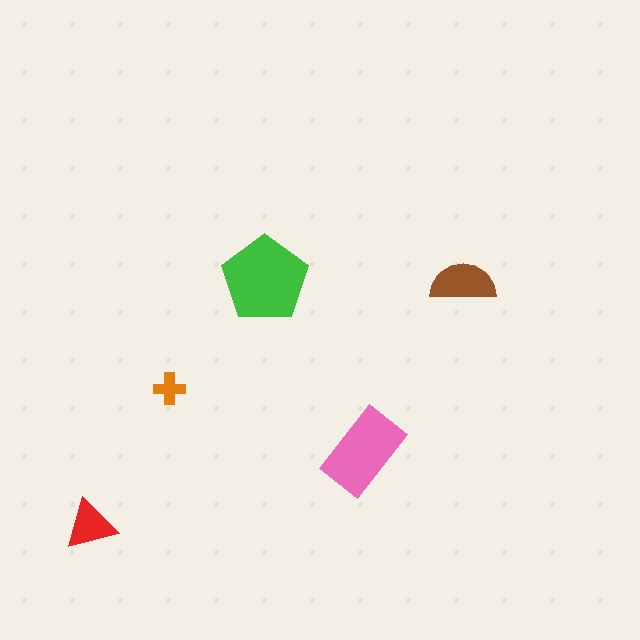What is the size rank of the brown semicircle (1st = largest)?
3rd.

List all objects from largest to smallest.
The green pentagon, the pink rectangle, the brown semicircle, the red triangle, the orange cross.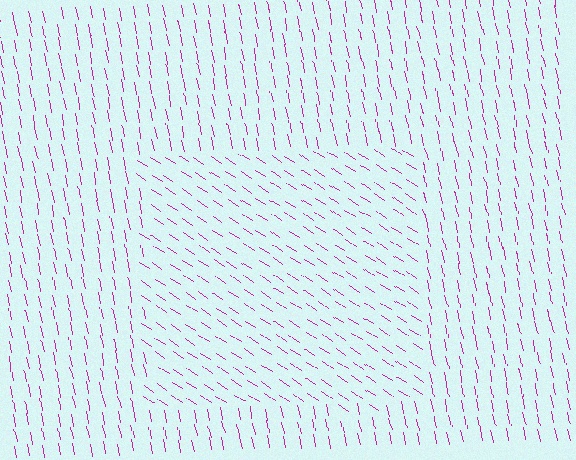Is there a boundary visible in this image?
Yes, there is a texture boundary formed by a change in line orientation.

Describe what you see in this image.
The image is filled with small magenta line segments. A rectangle region in the image has lines oriented differently from the surrounding lines, creating a visible texture boundary.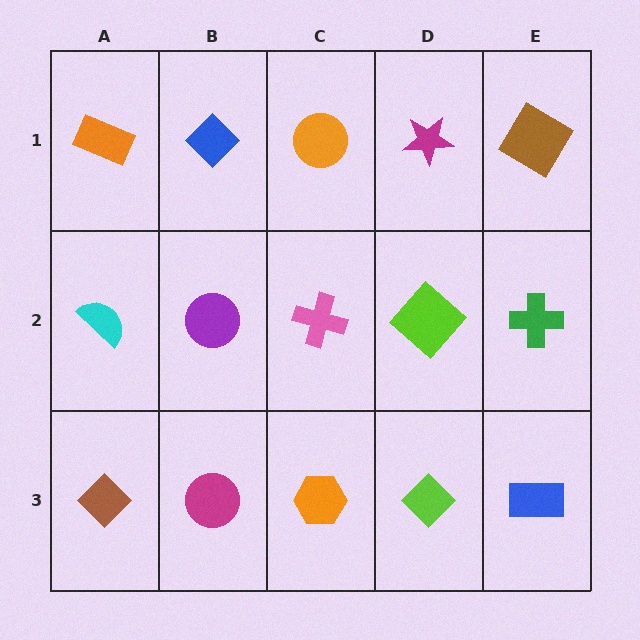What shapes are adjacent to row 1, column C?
A pink cross (row 2, column C), a blue diamond (row 1, column B), a magenta star (row 1, column D).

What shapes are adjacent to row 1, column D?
A lime diamond (row 2, column D), an orange circle (row 1, column C), a brown diamond (row 1, column E).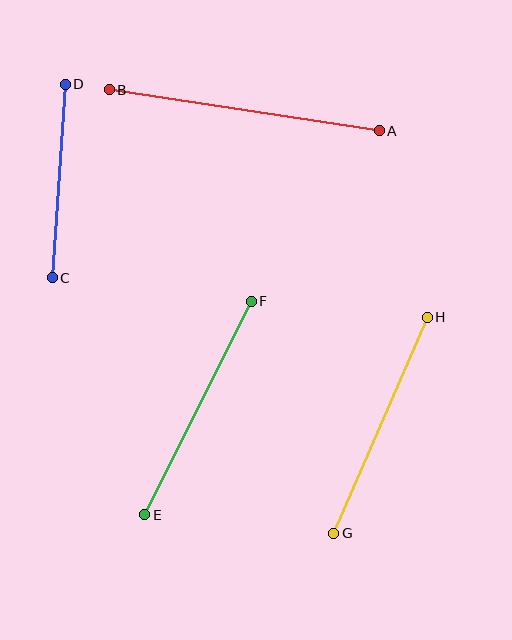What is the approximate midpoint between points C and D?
The midpoint is at approximately (59, 181) pixels.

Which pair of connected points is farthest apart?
Points A and B are farthest apart.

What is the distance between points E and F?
The distance is approximately 239 pixels.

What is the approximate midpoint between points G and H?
The midpoint is at approximately (380, 425) pixels.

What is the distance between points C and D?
The distance is approximately 194 pixels.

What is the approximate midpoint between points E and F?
The midpoint is at approximately (198, 408) pixels.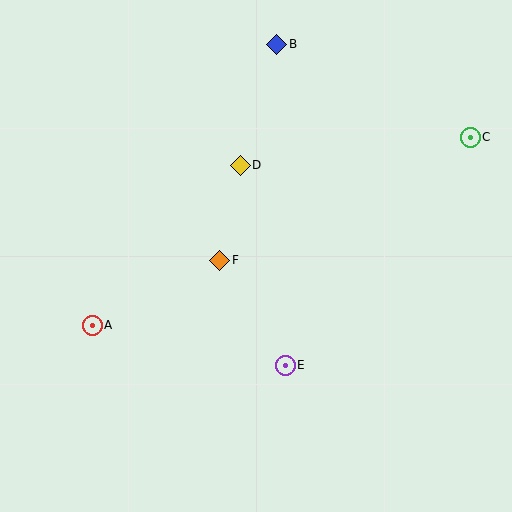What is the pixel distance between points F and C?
The distance between F and C is 279 pixels.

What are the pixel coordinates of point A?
Point A is at (92, 325).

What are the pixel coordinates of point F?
Point F is at (220, 260).